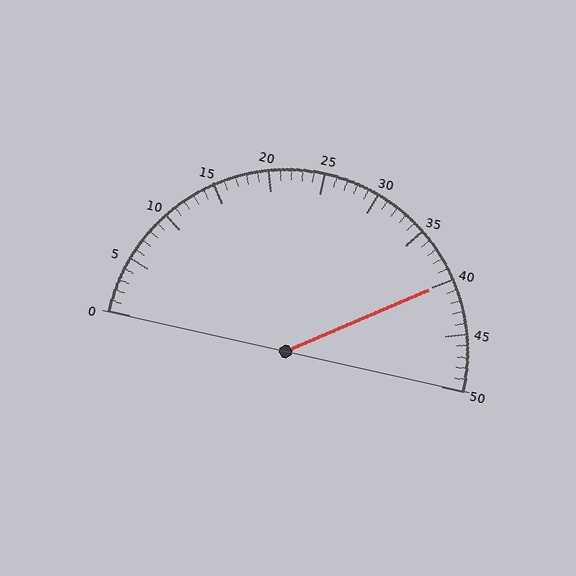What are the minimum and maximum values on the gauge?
The gauge ranges from 0 to 50.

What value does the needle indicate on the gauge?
The needle indicates approximately 40.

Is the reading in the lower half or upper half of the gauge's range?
The reading is in the upper half of the range (0 to 50).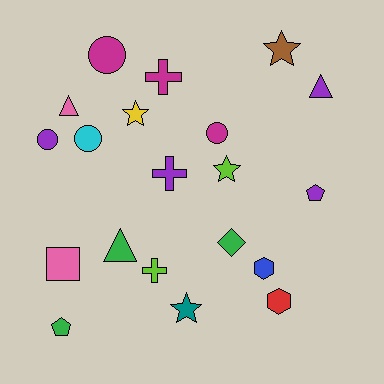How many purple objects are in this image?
There are 4 purple objects.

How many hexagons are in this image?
There are 2 hexagons.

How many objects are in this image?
There are 20 objects.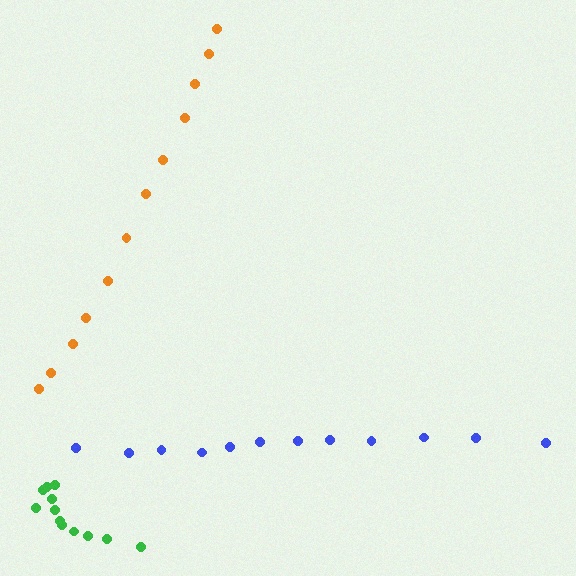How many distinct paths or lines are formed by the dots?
There are 3 distinct paths.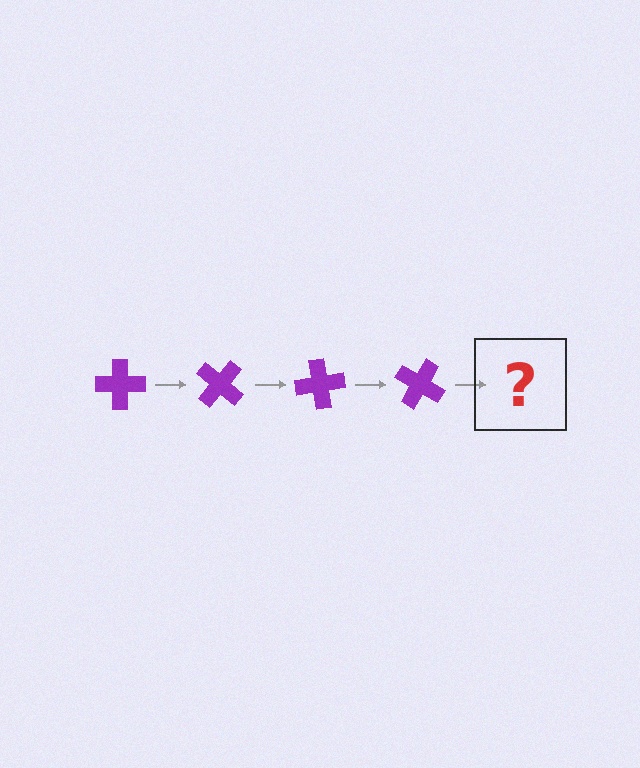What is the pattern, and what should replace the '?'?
The pattern is that the cross rotates 40 degrees each step. The '?' should be a purple cross rotated 160 degrees.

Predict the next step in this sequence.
The next step is a purple cross rotated 160 degrees.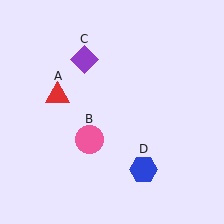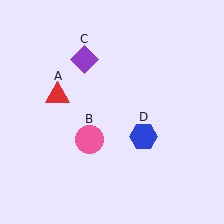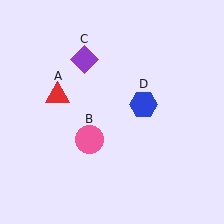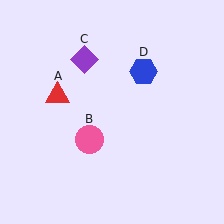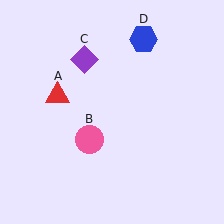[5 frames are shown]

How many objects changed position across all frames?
1 object changed position: blue hexagon (object D).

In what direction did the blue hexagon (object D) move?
The blue hexagon (object D) moved up.